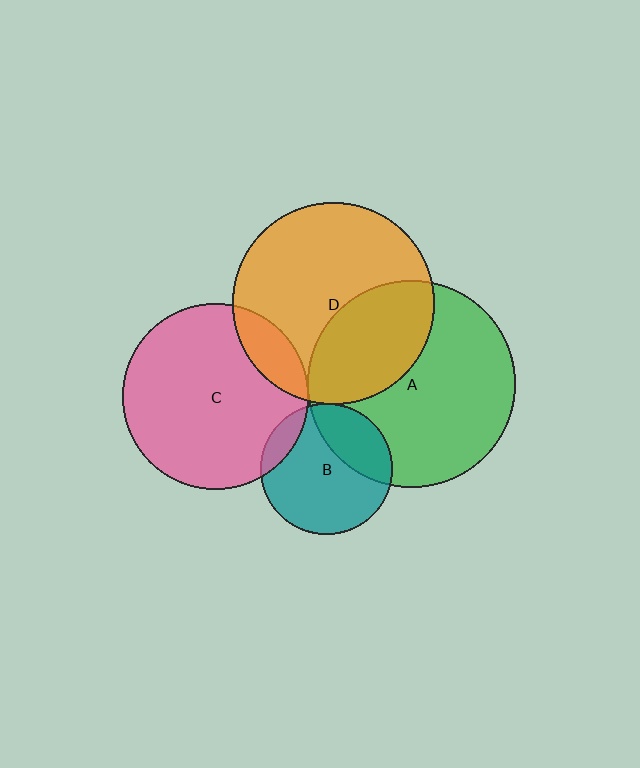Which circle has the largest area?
Circle A (green).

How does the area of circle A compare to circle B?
Approximately 2.5 times.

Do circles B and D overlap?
Yes.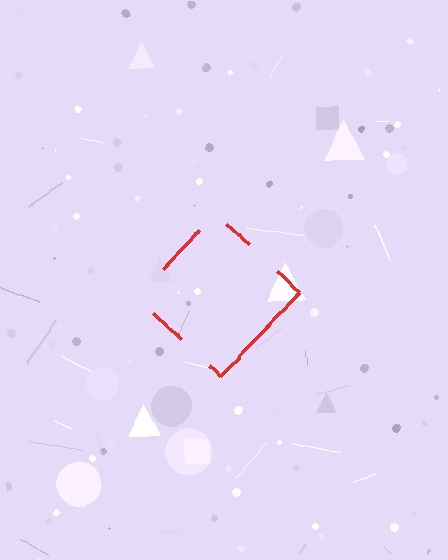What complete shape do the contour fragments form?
The contour fragments form a diamond.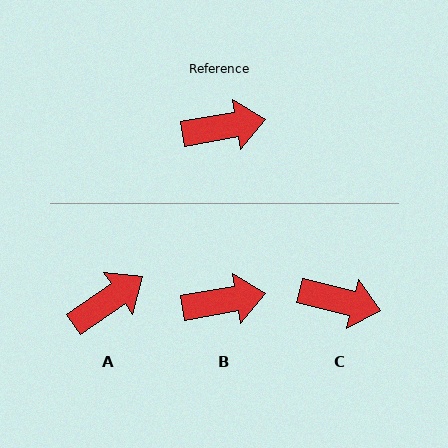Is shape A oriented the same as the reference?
No, it is off by about 25 degrees.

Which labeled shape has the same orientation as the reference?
B.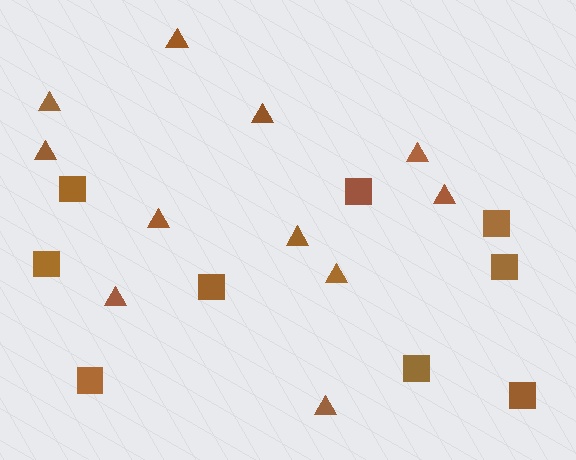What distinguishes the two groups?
There are 2 groups: one group of triangles (11) and one group of squares (9).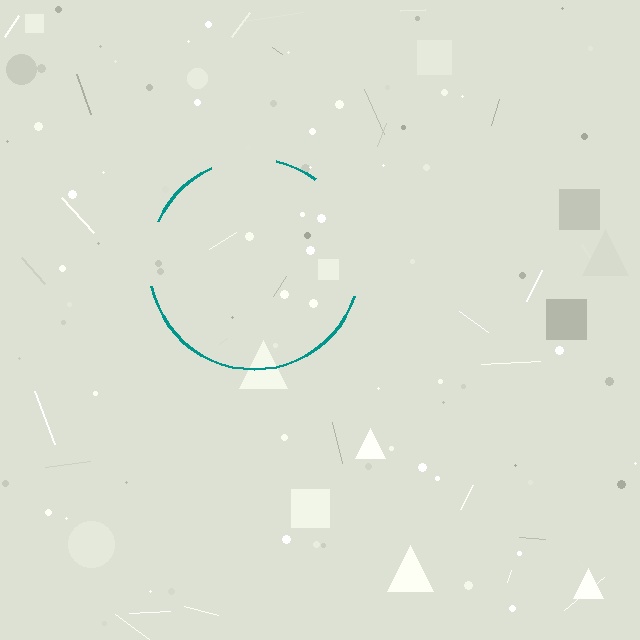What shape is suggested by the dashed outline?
The dashed outline suggests a circle.